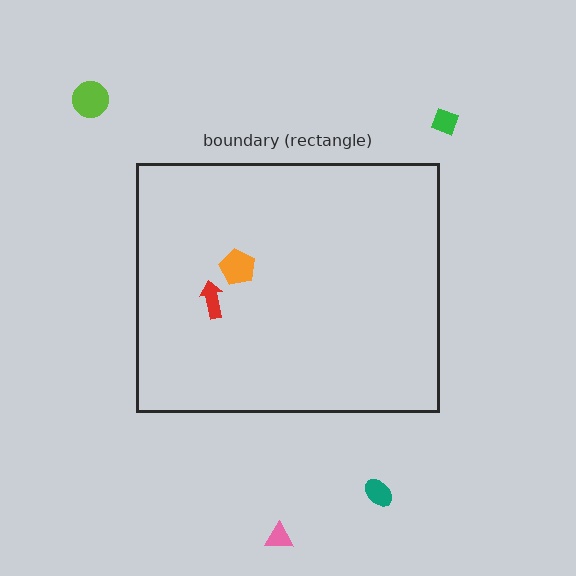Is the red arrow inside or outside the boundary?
Inside.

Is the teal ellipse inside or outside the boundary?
Outside.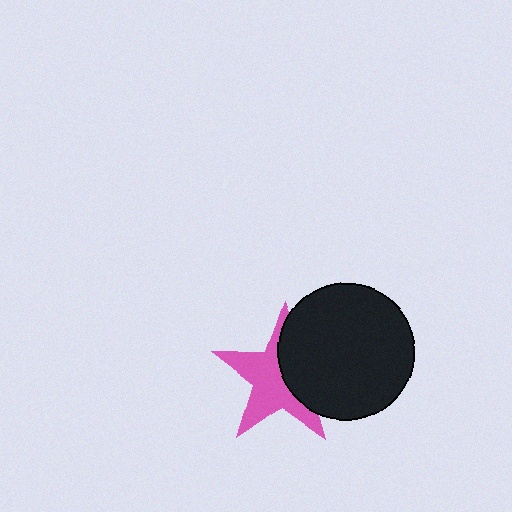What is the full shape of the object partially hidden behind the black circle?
The partially hidden object is a pink star.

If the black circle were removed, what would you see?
You would see the complete pink star.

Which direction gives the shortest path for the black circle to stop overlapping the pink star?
Moving right gives the shortest separation.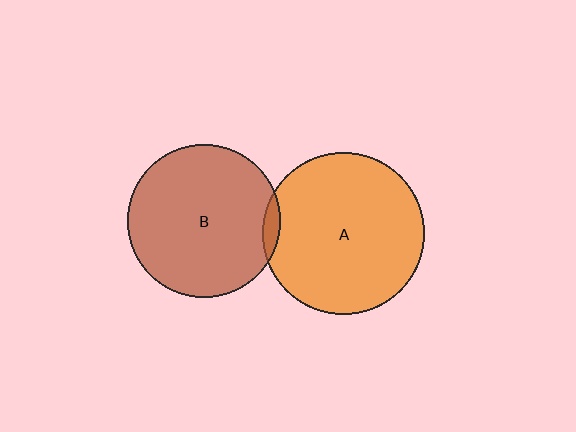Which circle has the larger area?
Circle A (orange).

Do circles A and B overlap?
Yes.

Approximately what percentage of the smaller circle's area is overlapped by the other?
Approximately 5%.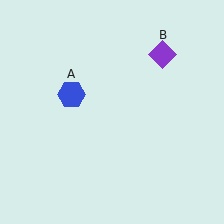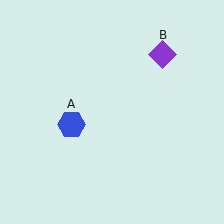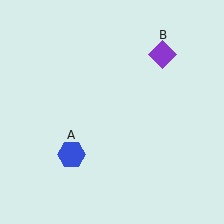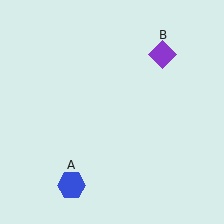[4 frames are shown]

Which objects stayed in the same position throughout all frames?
Purple diamond (object B) remained stationary.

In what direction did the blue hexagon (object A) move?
The blue hexagon (object A) moved down.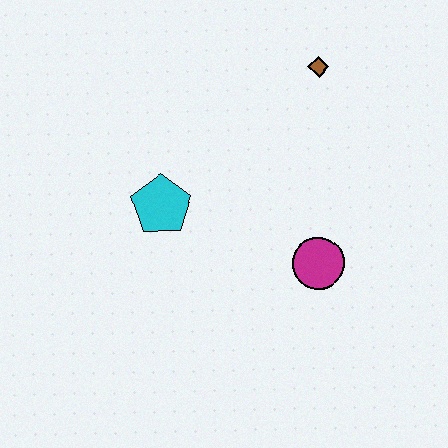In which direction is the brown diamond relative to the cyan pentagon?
The brown diamond is to the right of the cyan pentagon.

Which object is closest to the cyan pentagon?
The magenta circle is closest to the cyan pentagon.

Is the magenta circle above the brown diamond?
No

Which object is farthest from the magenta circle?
The brown diamond is farthest from the magenta circle.